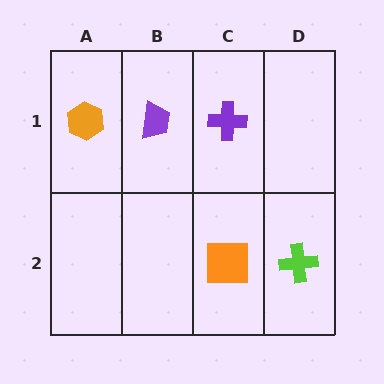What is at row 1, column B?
A purple trapezoid.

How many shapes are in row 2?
2 shapes.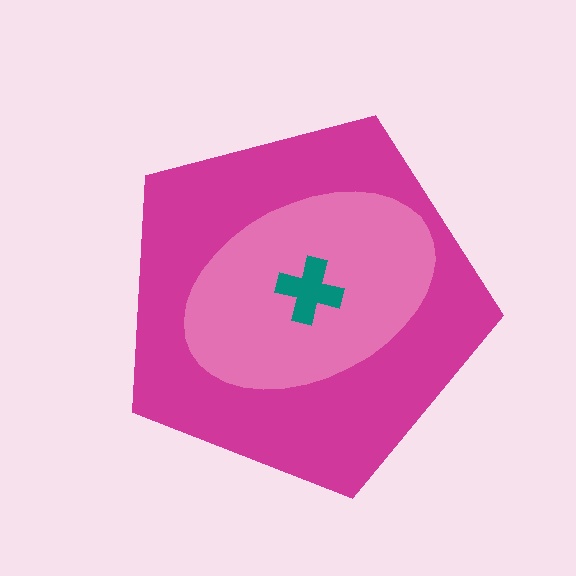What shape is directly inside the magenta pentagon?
The pink ellipse.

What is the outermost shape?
The magenta pentagon.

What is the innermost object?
The teal cross.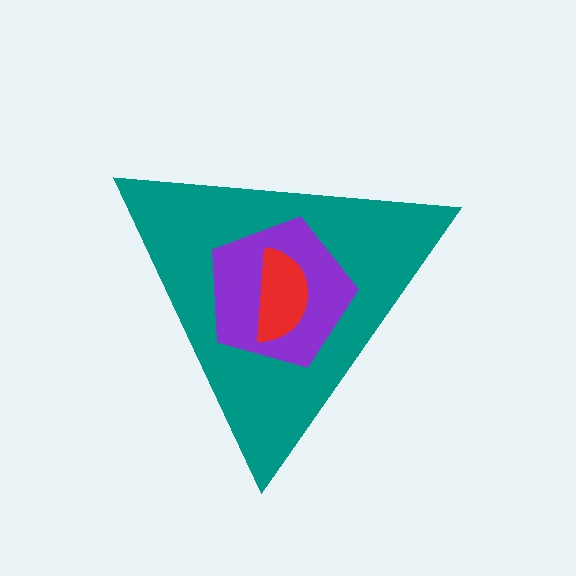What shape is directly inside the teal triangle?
The purple pentagon.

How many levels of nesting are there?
3.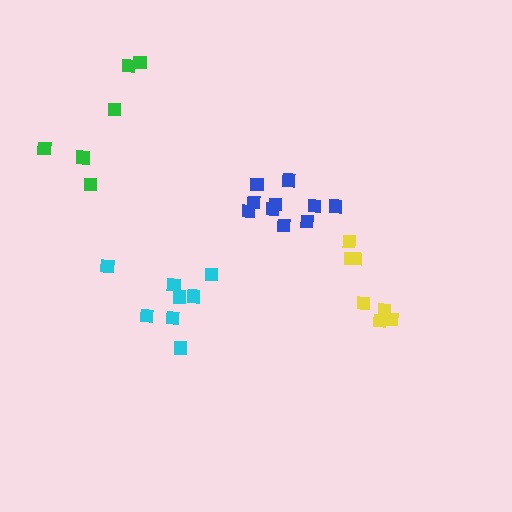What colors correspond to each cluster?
The clusters are colored: blue, cyan, green, yellow.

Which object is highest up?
The green cluster is topmost.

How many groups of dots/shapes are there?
There are 4 groups.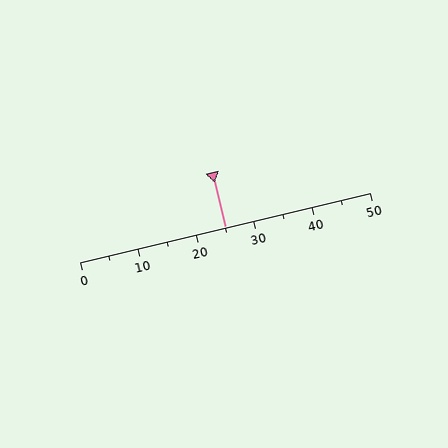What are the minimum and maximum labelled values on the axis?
The axis runs from 0 to 50.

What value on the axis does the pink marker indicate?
The marker indicates approximately 25.